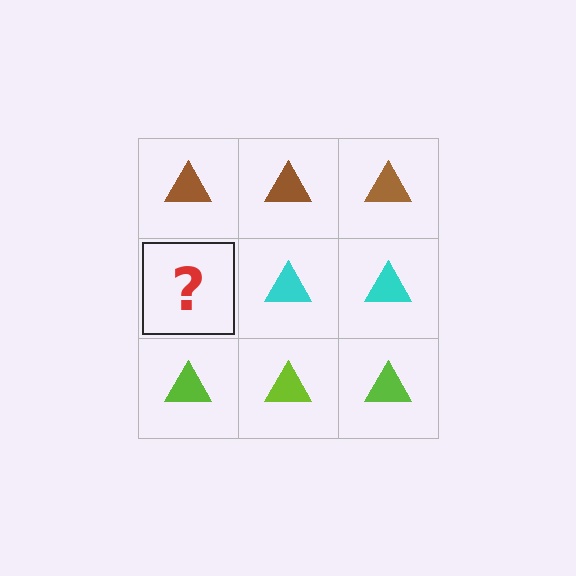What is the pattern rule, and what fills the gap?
The rule is that each row has a consistent color. The gap should be filled with a cyan triangle.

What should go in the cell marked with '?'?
The missing cell should contain a cyan triangle.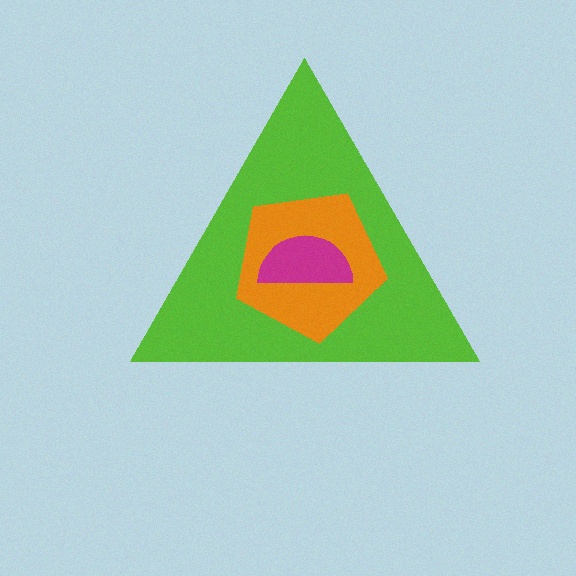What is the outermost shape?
The lime triangle.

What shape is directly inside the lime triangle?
The orange pentagon.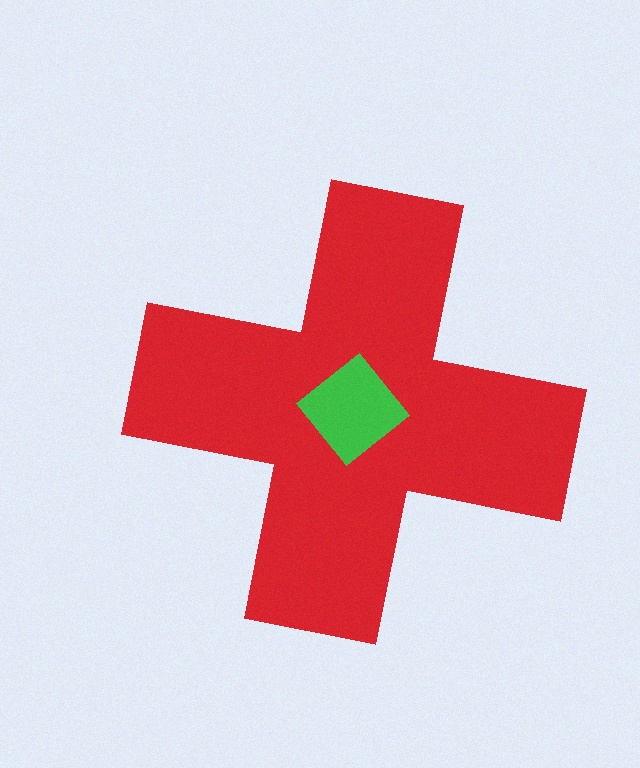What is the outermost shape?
The red cross.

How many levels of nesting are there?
2.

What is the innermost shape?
The green diamond.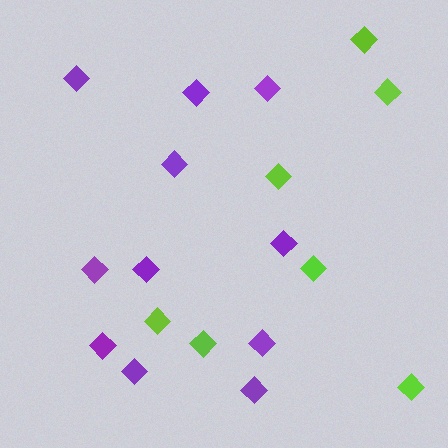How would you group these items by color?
There are 2 groups: one group of lime diamonds (7) and one group of purple diamonds (11).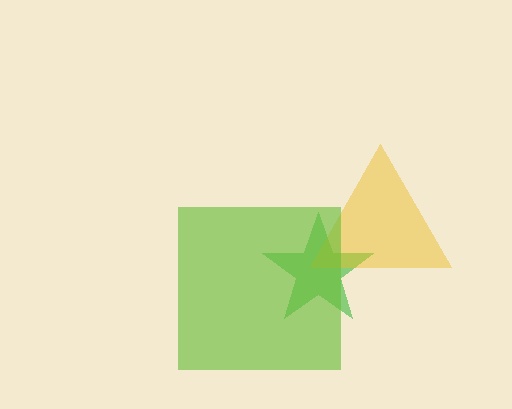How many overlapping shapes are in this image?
There are 3 overlapping shapes in the image.